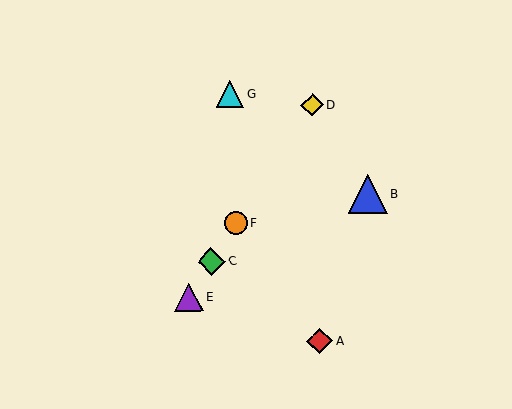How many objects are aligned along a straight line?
4 objects (C, D, E, F) are aligned along a straight line.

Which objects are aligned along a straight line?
Objects C, D, E, F are aligned along a straight line.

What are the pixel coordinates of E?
Object E is at (189, 297).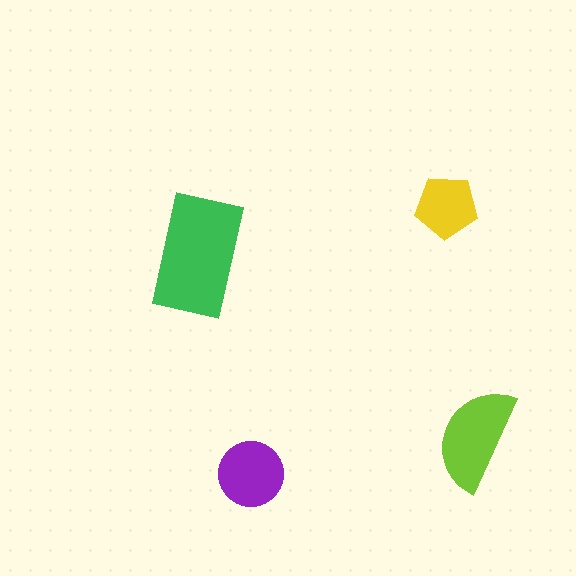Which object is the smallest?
The yellow pentagon.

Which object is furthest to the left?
The green rectangle is leftmost.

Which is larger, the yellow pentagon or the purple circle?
The purple circle.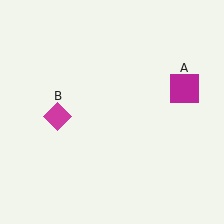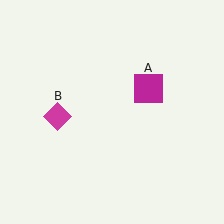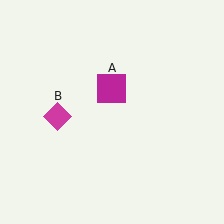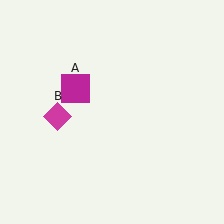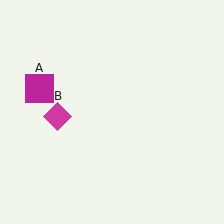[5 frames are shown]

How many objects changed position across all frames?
1 object changed position: magenta square (object A).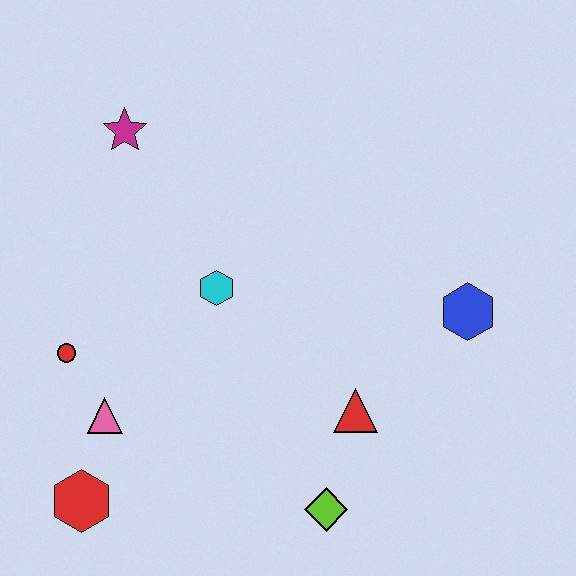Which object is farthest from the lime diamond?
The magenta star is farthest from the lime diamond.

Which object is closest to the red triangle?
The lime diamond is closest to the red triangle.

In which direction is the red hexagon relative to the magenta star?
The red hexagon is below the magenta star.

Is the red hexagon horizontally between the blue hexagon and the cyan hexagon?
No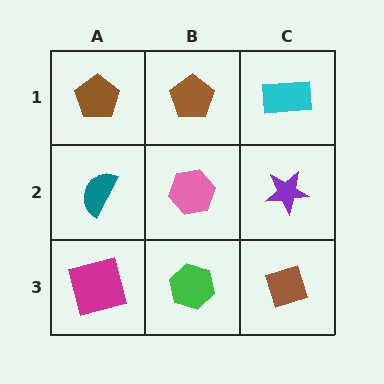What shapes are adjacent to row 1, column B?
A pink hexagon (row 2, column B), a brown pentagon (row 1, column A), a cyan rectangle (row 1, column C).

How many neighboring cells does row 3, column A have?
2.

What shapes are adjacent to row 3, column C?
A purple star (row 2, column C), a green hexagon (row 3, column B).